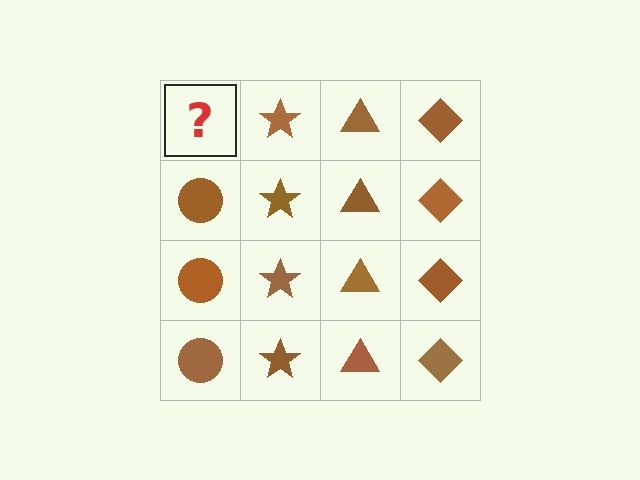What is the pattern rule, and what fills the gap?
The rule is that each column has a consistent shape. The gap should be filled with a brown circle.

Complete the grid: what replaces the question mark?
The question mark should be replaced with a brown circle.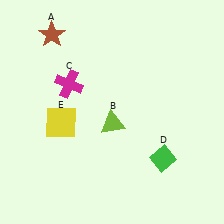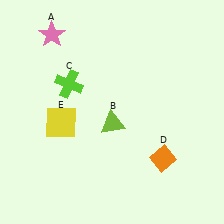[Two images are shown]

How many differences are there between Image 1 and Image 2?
There are 3 differences between the two images.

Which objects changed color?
A changed from brown to pink. C changed from magenta to lime. D changed from green to orange.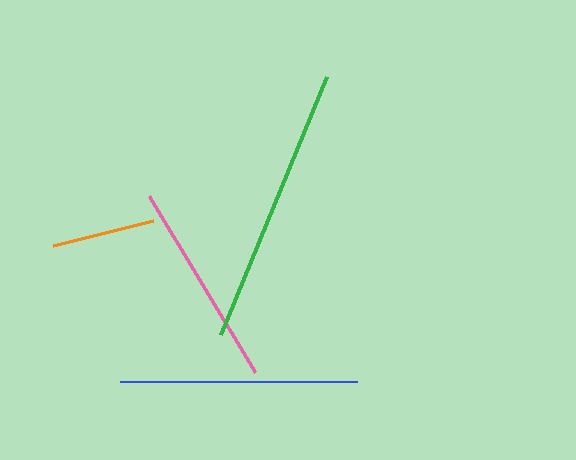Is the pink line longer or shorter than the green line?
The green line is longer than the pink line.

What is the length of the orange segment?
The orange segment is approximately 103 pixels long.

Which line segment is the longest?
The green line is the longest at approximately 279 pixels.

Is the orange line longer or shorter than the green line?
The green line is longer than the orange line.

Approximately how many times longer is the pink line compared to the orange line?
The pink line is approximately 2.0 times the length of the orange line.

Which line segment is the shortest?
The orange line is the shortest at approximately 103 pixels.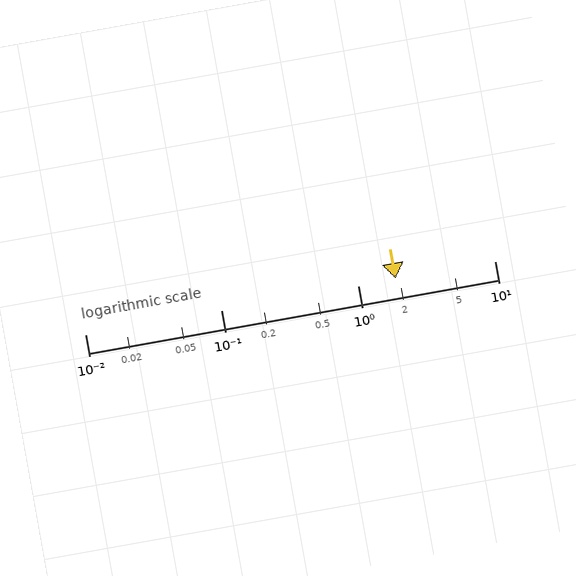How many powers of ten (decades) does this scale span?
The scale spans 3 decades, from 0.01 to 10.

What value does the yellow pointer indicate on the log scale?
The pointer indicates approximately 1.9.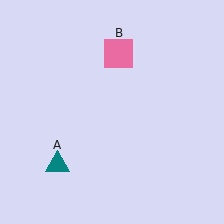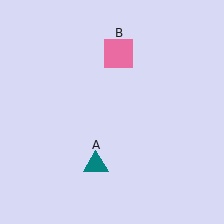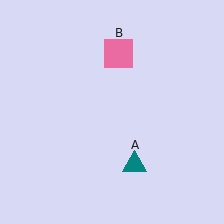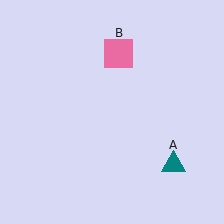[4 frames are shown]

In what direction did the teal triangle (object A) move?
The teal triangle (object A) moved right.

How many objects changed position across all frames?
1 object changed position: teal triangle (object A).